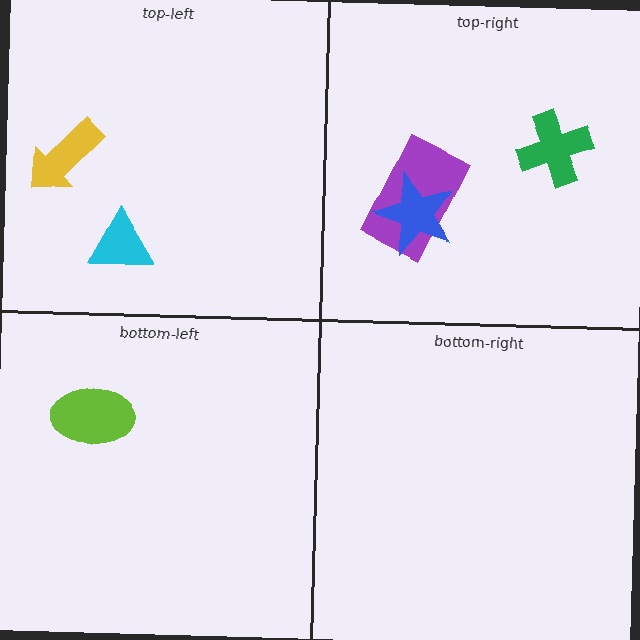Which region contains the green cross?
The top-right region.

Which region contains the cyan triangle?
The top-left region.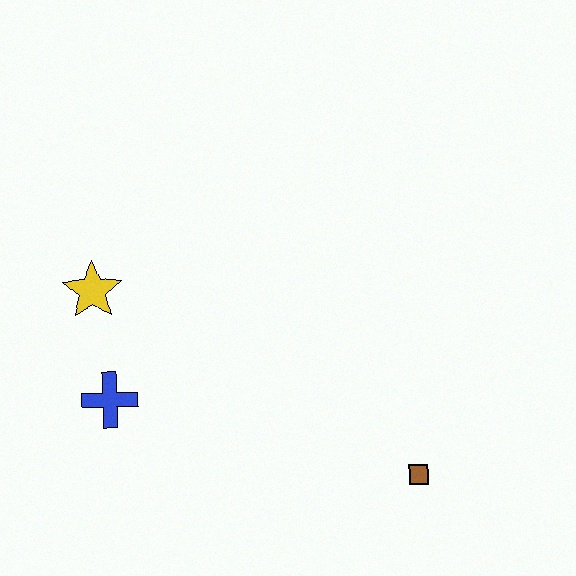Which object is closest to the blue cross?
The yellow star is closest to the blue cross.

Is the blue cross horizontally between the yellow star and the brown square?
Yes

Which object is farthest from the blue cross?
The brown square is farthest from the blue cross.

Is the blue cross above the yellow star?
No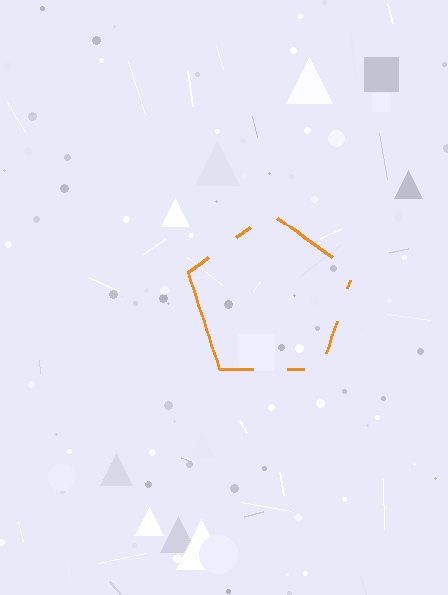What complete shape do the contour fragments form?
The contour fragments form a pentagon.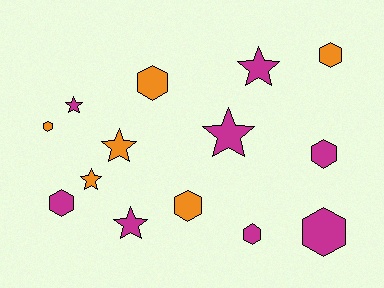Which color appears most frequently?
Magenta, with 8 objects.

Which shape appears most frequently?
Hexagon, with 8 objects.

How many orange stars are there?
There are 2 orange stars.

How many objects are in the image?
There are 14 objects.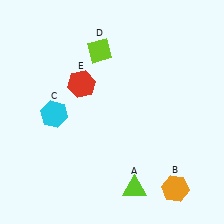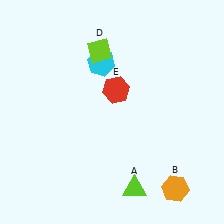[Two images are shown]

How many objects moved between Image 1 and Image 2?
2 objects moved between the two images.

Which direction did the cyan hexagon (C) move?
The cyan hexagon (C) moved up.